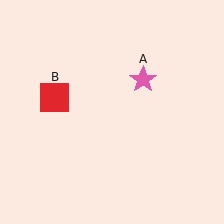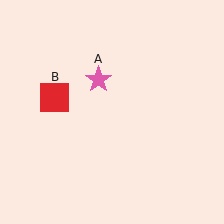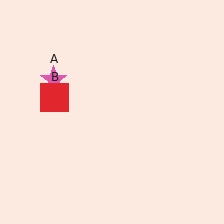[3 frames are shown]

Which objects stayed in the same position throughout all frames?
Red square (object B) remained stationary.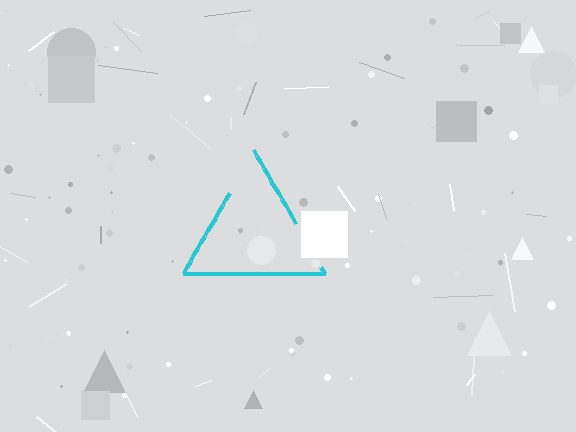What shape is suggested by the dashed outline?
The dashed outline suggests a triangle.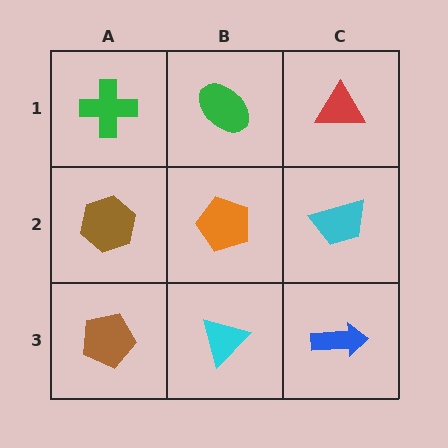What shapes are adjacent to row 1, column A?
A brown hexagon (row 2, column A), a green ellipse (row 1, column B).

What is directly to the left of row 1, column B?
A green cross.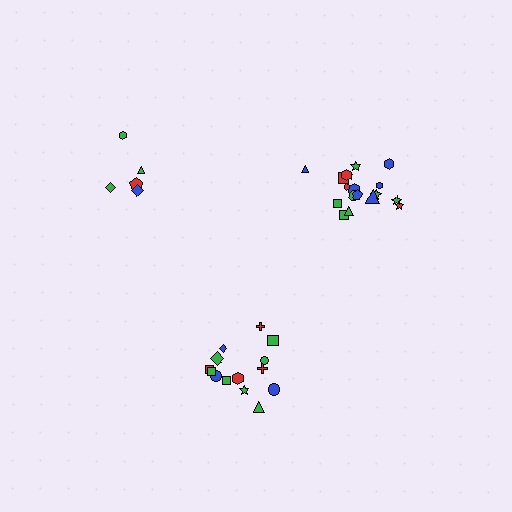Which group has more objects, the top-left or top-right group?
The top-right group.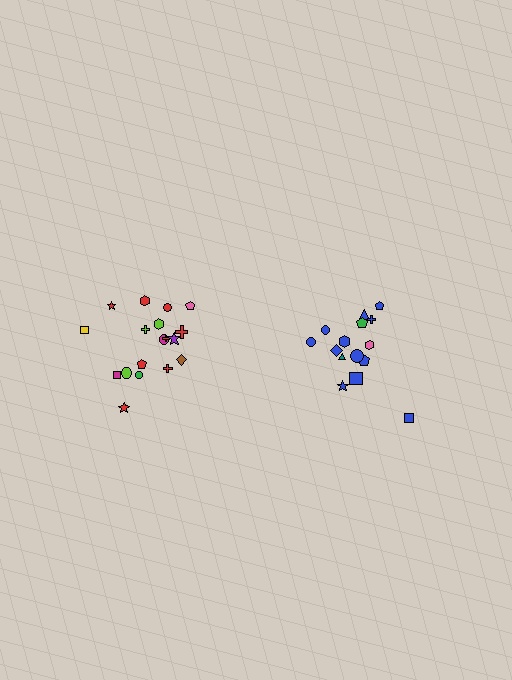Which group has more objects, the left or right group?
The left group.